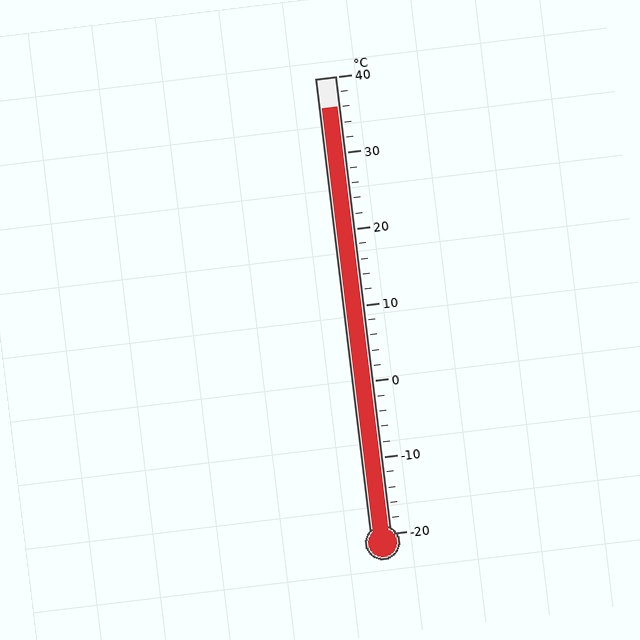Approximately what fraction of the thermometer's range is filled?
The thermometer is filled to approximately 95% of its range.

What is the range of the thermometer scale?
The thermometer scale ranges from -20°C to 40°C.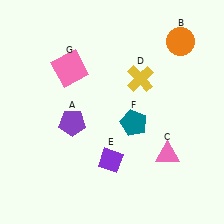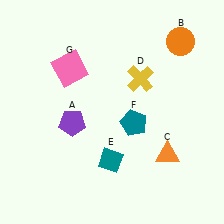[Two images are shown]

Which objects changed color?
C changed from pink to orange. E changed from purple to teal.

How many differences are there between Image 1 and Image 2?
There are 2 differences between the two images.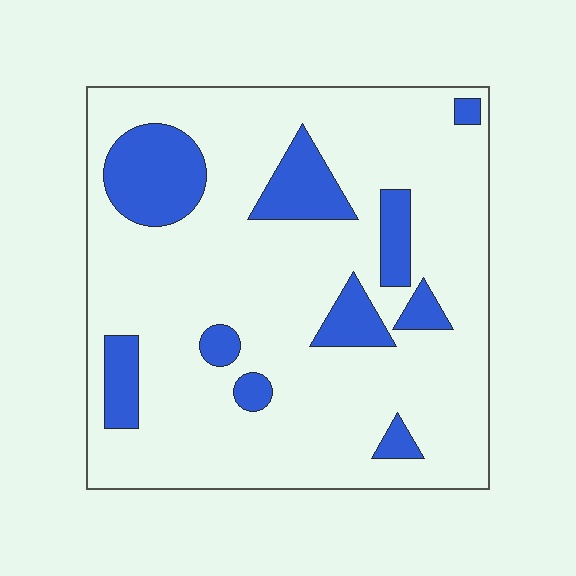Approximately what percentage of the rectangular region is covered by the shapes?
Approximately 20%.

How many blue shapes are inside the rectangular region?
10.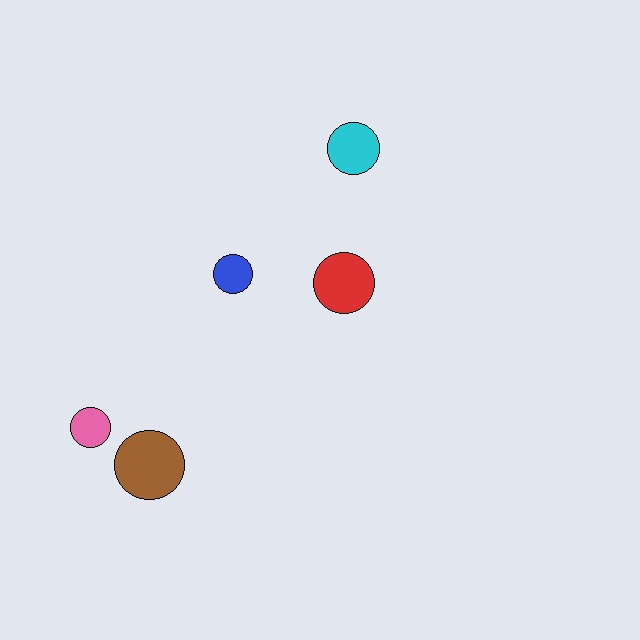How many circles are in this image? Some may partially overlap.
There are 5 circles.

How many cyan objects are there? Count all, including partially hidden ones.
There is 1 cyan object.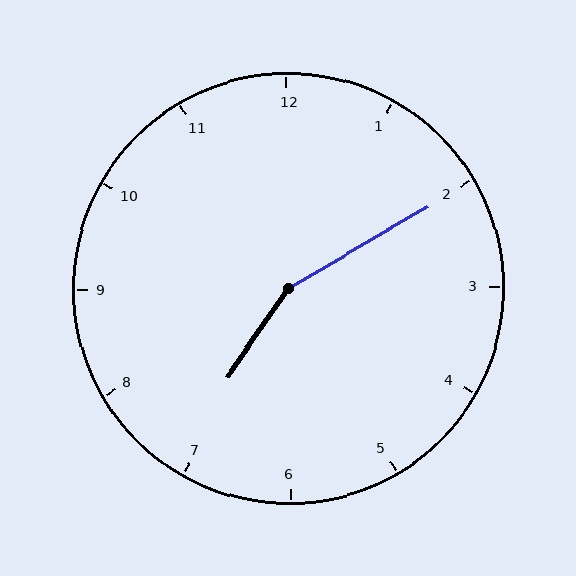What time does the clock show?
7:10.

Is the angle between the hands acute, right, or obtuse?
It is obtuse.